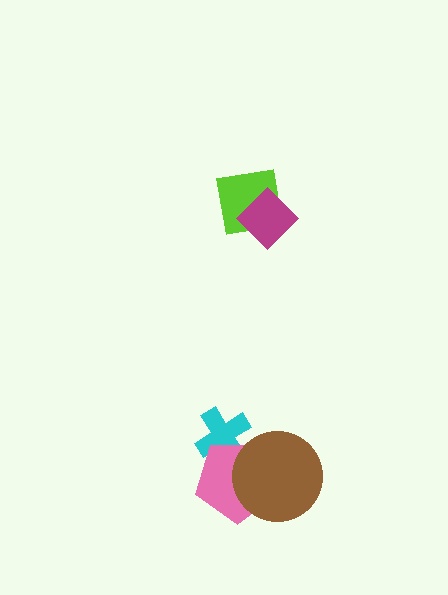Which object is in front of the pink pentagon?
The brown circle is in front of the pink pentagon.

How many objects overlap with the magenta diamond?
1 object overlaps with the magenta diamond.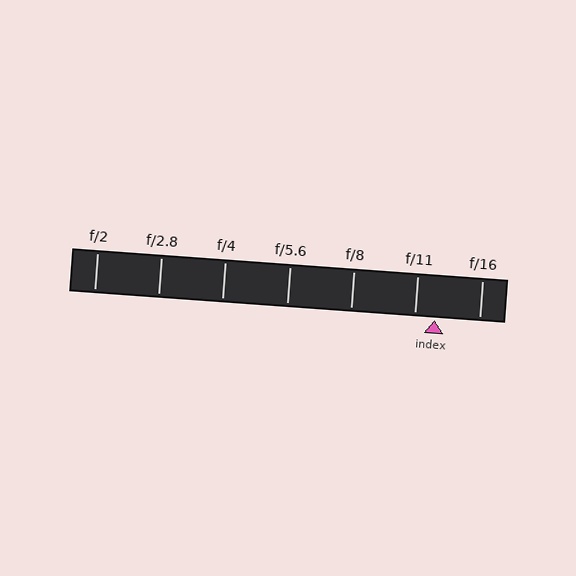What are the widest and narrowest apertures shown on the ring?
The widest aperture shown is f/2 and the narrowest is f/16.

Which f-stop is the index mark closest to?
The index mark is closest to f/11.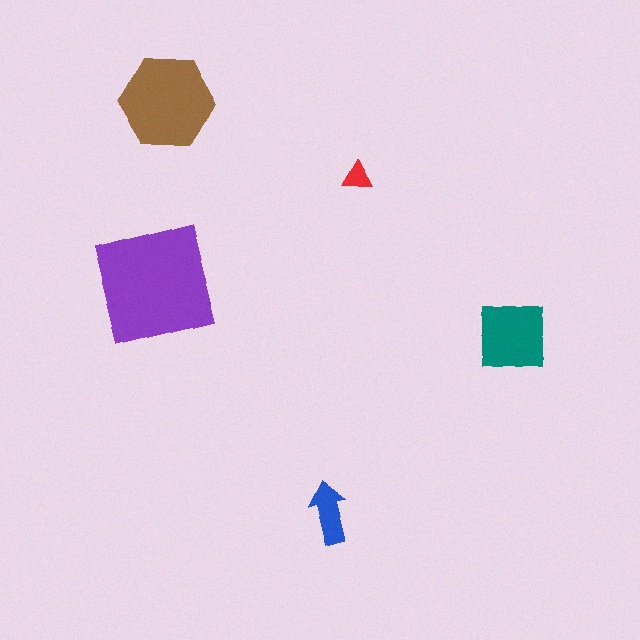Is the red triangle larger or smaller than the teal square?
Smaller.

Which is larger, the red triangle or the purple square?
The purple square.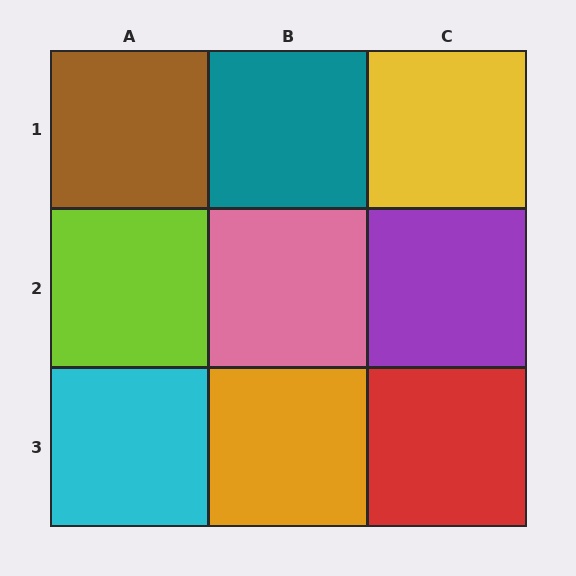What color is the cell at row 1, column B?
Teal.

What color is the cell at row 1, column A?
Brown.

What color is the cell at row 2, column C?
Purple.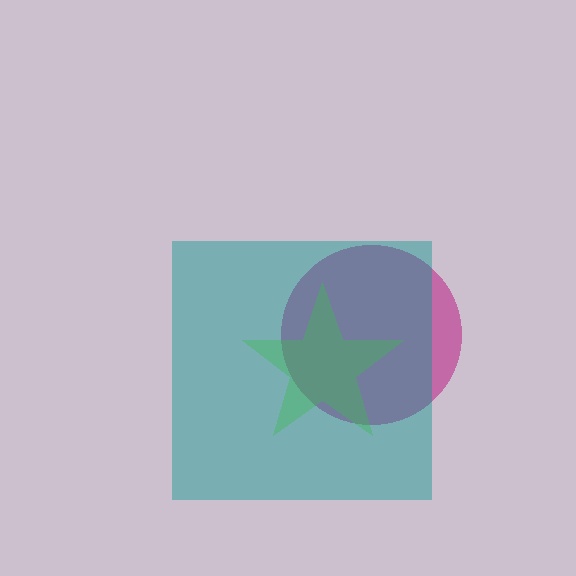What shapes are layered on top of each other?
The layered shapes are: a magenta circle, a lime star, a teal square.